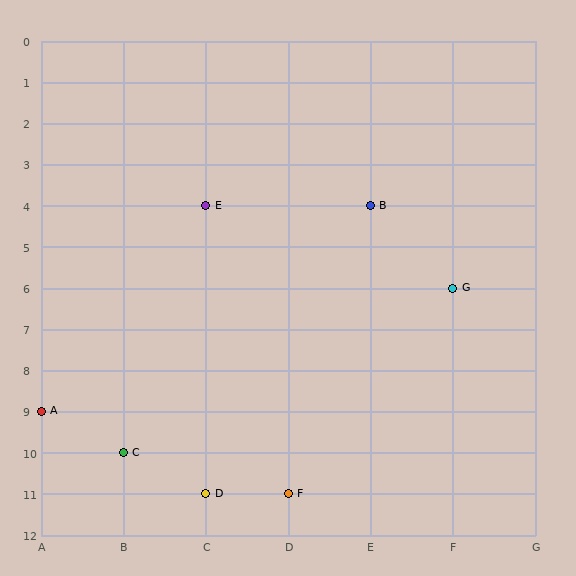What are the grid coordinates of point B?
Point B is at grid coordinates (E, 4).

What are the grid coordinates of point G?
Point G is at grid coordinates (F, 6).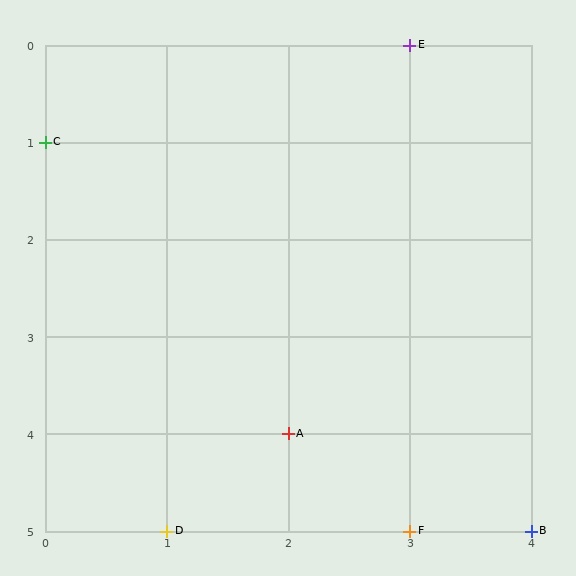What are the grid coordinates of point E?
Point E is at grid coordinates (3, 0).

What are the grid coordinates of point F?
Point F is at grid coordinates (3, 5).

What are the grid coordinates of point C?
Point C is at grid coordinates (0, 1).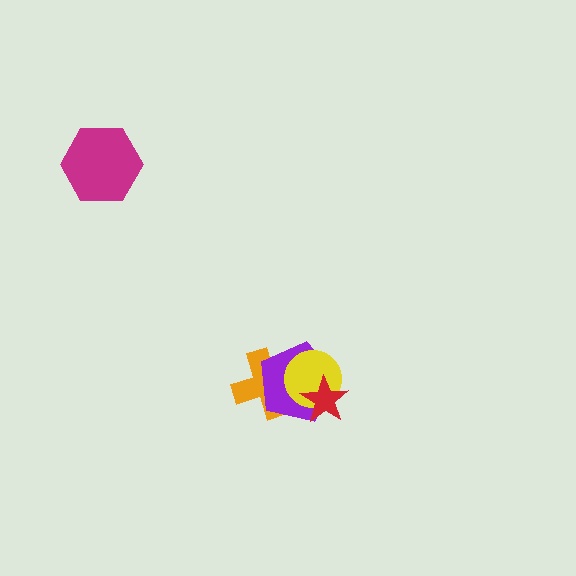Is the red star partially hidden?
No, no other shape covers it.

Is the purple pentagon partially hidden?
Yes, it is partially covered by another shape.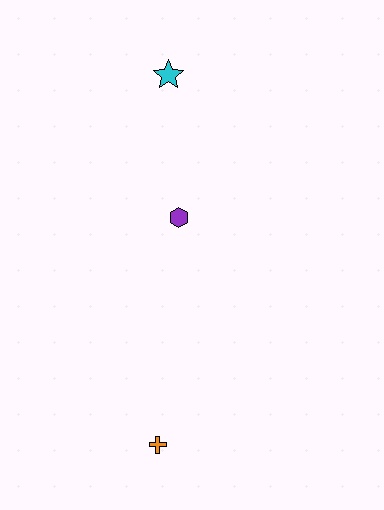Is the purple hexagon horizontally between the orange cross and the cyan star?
No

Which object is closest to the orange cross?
The purple hexagon is closest to the orange cross.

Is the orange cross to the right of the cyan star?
No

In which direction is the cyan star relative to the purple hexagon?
The cyan star is above the purple hexagon.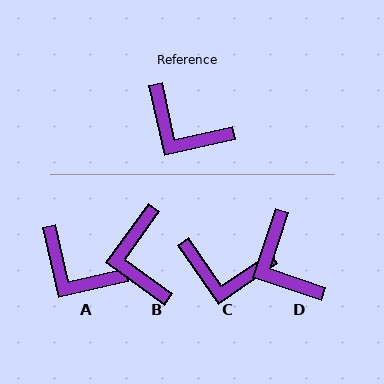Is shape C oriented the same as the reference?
No, it is off by about 22 degrees.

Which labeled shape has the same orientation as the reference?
A.